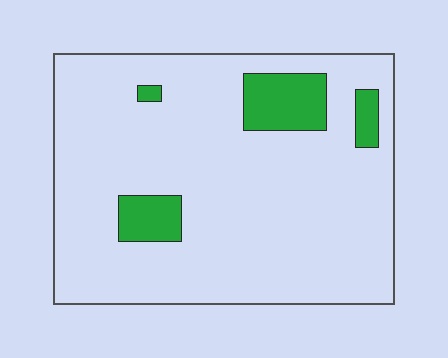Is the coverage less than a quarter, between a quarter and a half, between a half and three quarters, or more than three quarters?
Less than a quarter.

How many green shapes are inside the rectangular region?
4.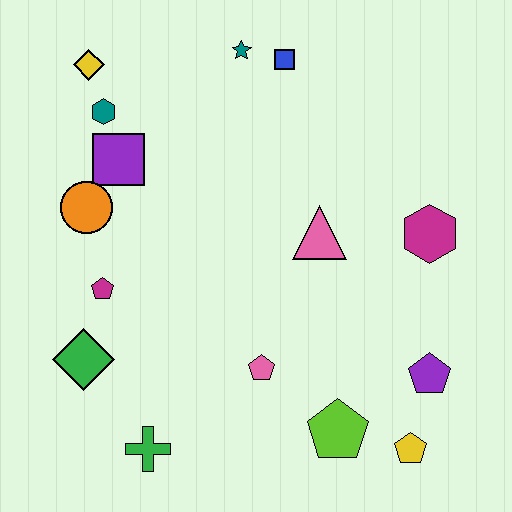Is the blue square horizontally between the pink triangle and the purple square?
Yes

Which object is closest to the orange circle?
The purple square is closest to the orange circle.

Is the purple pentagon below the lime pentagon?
No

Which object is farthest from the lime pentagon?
The yellow diamond is farthest from the lime pentagon.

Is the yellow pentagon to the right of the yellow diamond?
Yes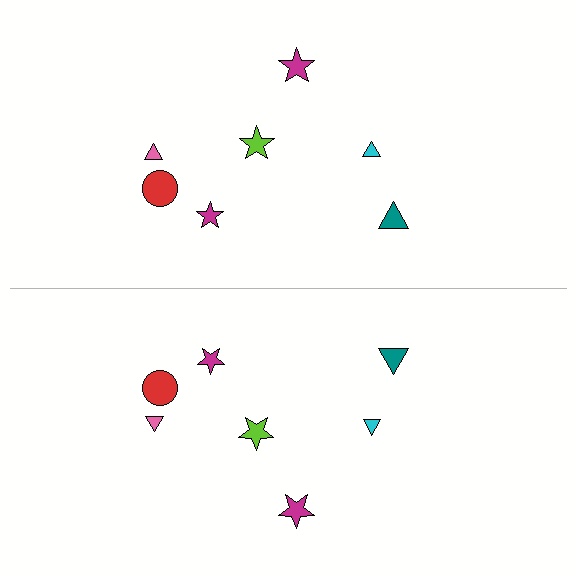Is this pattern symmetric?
Yes, this pattern has bilateral (reflection) symmetry.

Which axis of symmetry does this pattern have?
The pattern has a horizontal axis of symmetry running through the center of the image.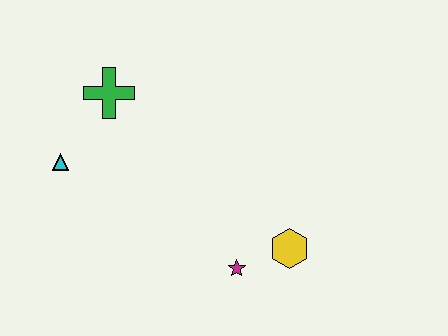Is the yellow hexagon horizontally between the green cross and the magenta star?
No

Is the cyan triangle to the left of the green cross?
Yes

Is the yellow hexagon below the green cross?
Yes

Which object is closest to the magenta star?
The yellow hexagon is closest to the magenta star.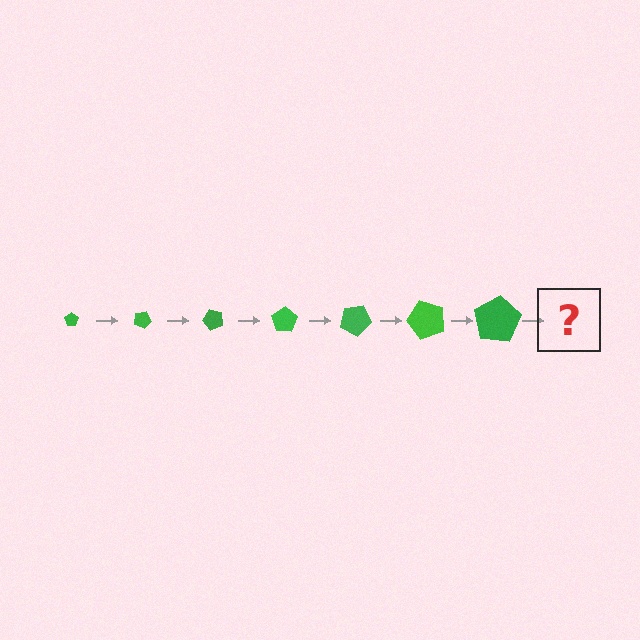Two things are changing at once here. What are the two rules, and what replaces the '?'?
The two rules are that the pentagon grows larger each step and it rotates 25 degrees each step. The '?' should be a pentagon, larger than the previous one and rotated 175 degrees from the start.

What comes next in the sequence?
The next element should be a pentagon, larger than the previous one and rotated 175 degrees from the start.